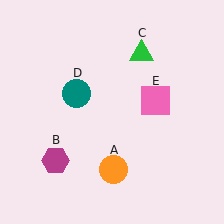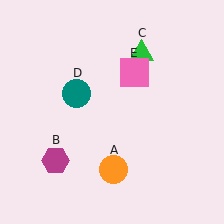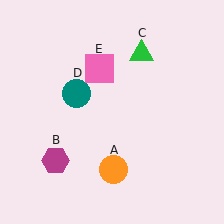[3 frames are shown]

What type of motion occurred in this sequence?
The pink square (object E) rotated counterclockwise around the center of the scene.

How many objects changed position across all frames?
1 object changed position: pink square (object E).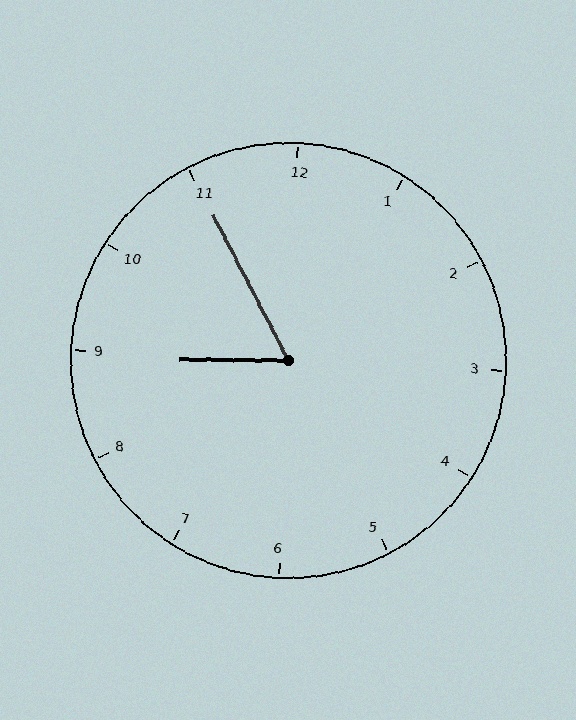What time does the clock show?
8:55.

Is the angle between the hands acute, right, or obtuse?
It is acute.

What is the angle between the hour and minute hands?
Approximately 62 degrees.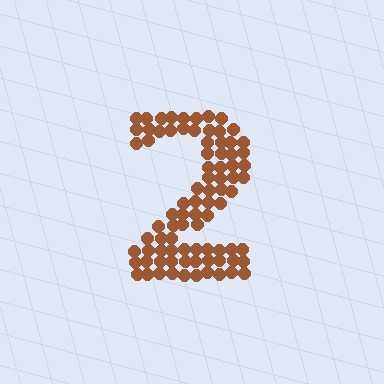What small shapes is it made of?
It is made of small circles.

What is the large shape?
The large shape is the digit 2.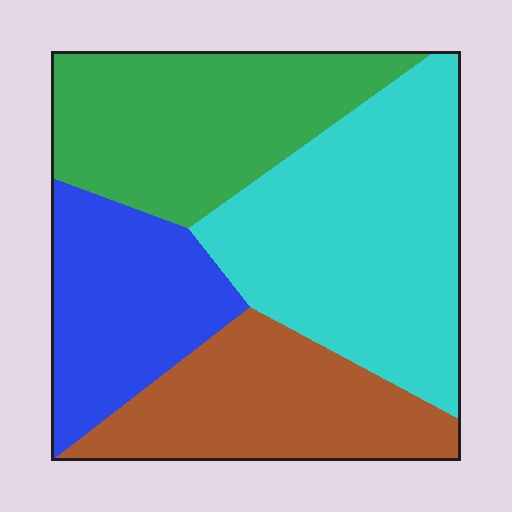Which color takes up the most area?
Cyan, at roughly 35%.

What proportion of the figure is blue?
Blue covers about 20% of the figure.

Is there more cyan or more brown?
Cyan.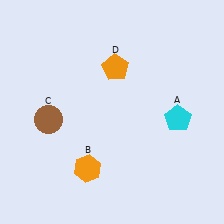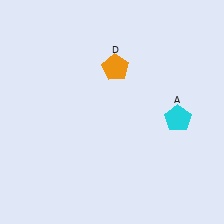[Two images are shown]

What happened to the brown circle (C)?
The brown circle (C) was removed in Image 2. It was in the bottom-left area of Image 1.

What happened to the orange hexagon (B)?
The orange hexagon (B) was removed in Image 2. It was in the bottom-left area of Image 1.